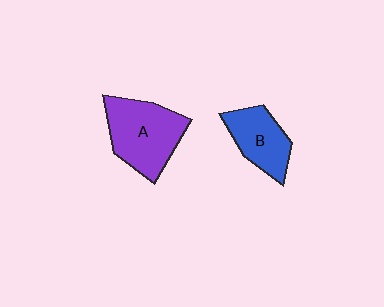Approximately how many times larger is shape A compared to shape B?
Approximately 1.5 times.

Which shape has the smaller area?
Shape B (blue).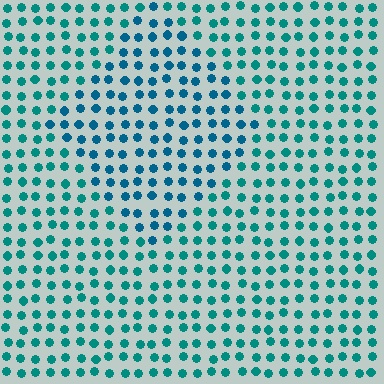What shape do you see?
I see a diamond.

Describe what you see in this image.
The image is filled with small teal elements in a uniform arrangement. A diamond-shaped region is visible where the elements are tinted to a slightly different hue, forming a subtle color boundary.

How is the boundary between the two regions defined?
The boundary is defined purely by a slight shift in hue (about 22 degrees). Spacing, size, and orientation are identical on both sides.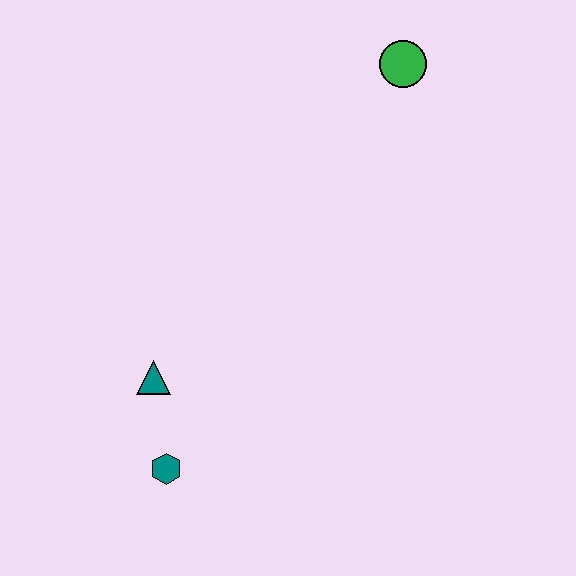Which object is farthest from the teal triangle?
The green circle is farthest from the teal triangle.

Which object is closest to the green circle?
The teal triangle is closest to the green circle.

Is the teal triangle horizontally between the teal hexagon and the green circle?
No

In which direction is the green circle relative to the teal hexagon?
The green circle is above the teal hexagon.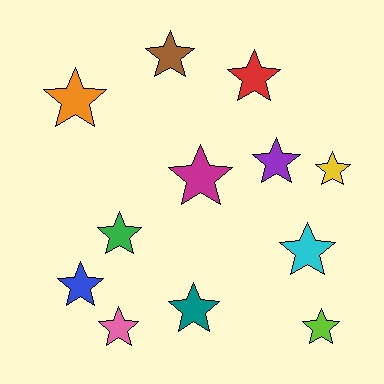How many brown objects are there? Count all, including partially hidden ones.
There is 1 brown object.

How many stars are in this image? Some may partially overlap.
There are 12 stars.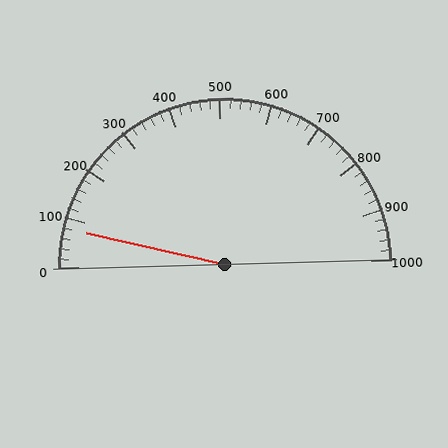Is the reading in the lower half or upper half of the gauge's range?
The reading is in the lower half of the range (0 to 1000).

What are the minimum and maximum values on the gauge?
The gauge ranges from 0 to 1000.